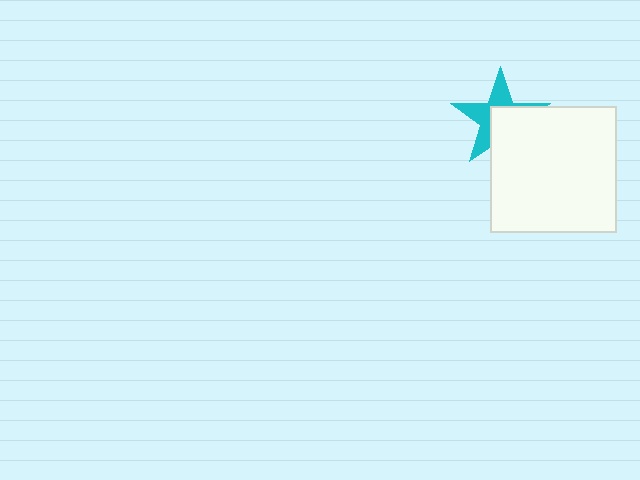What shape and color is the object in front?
The object in front is a white square.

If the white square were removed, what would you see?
You would see the complete cyan star.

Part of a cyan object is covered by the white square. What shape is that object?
It is a star.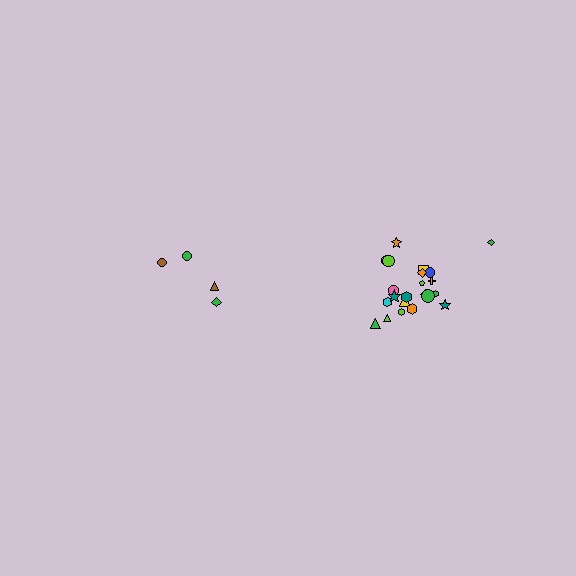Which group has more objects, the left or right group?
The right group.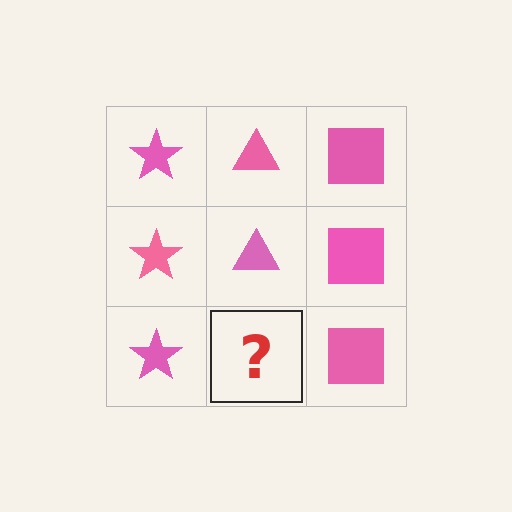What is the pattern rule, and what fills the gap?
The rule is that each column has a consistent shape. The gap should be filled with a pink triangle.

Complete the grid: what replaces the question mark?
The question mark should be replaced with a pink triangle.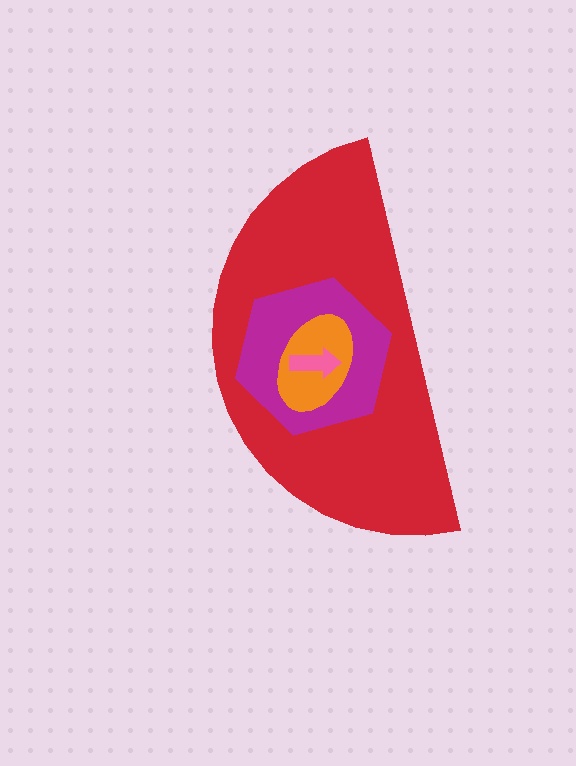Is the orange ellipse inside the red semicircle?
Yes.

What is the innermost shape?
The pink arrow.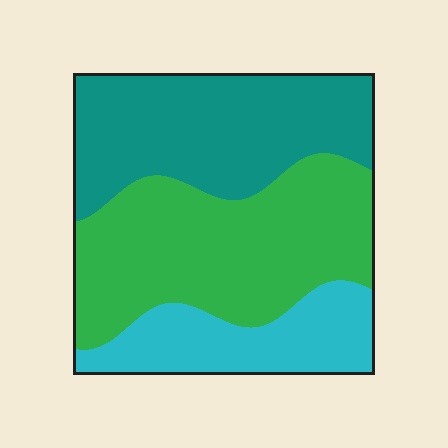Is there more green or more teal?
Green.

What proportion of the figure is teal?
Teal takes up between a quarter and a half of the figure.